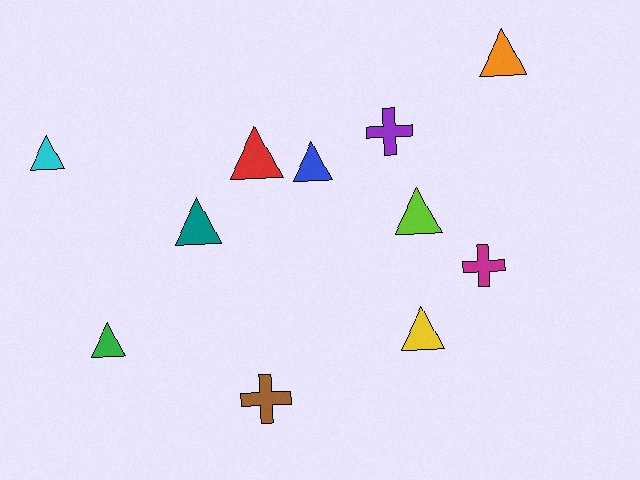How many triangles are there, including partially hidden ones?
There are 8 triangles.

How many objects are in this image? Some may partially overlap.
There are 11 objects.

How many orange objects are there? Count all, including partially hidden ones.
There is 1 orange object.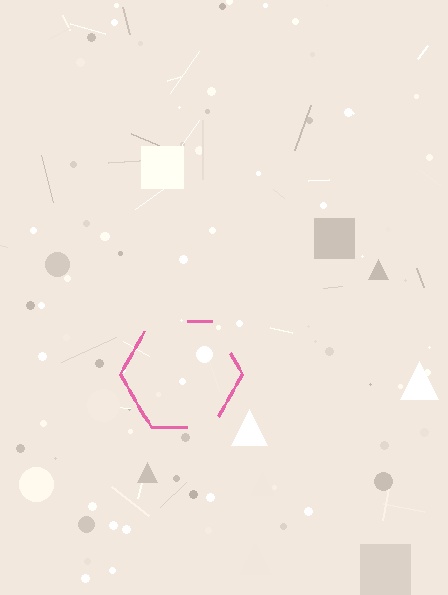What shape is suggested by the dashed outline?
The dashed outline suggests a hexagon.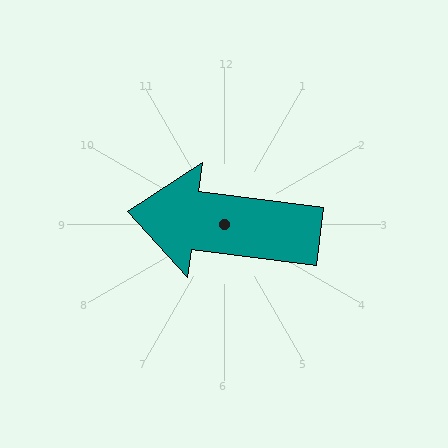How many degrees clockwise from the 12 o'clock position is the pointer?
Approximately 278 degrees.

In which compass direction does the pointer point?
West.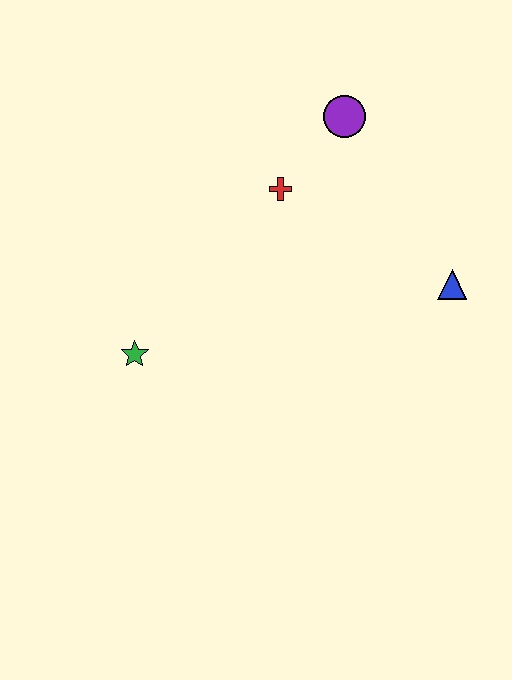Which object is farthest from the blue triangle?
The green star is farthest from the blue triangle.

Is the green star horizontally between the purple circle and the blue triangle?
No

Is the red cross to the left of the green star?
No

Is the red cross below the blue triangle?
No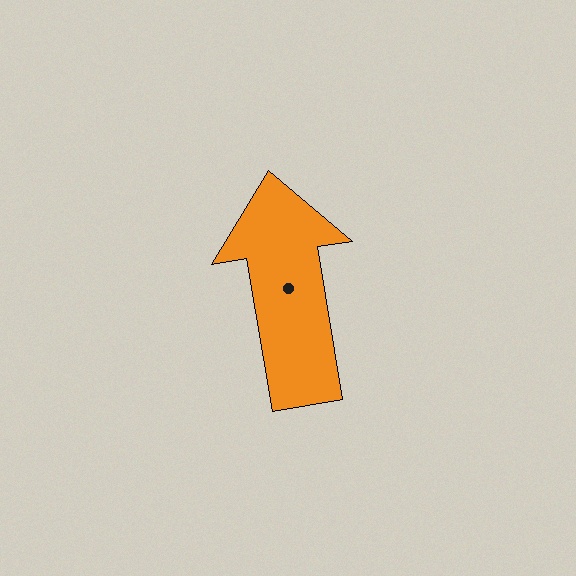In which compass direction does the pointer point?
North.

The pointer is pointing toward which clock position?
Roughly 12 o'clock.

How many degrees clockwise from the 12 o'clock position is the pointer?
Approximately 351 degrees.